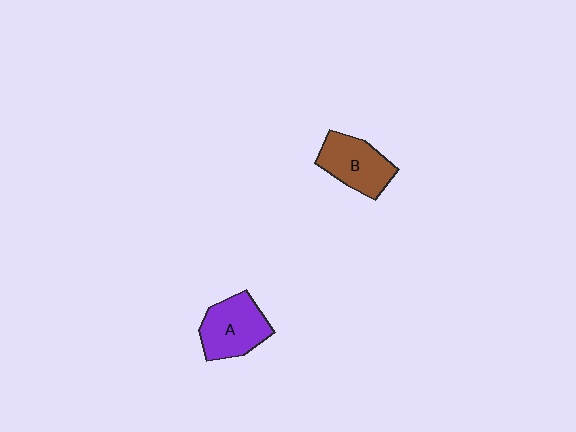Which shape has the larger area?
Shape A (purple).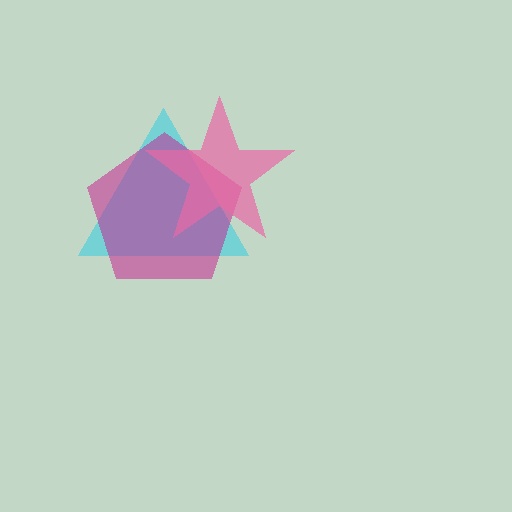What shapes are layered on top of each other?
The layered shapes are: a cyan triangle, a magenta pentagon, a pink star.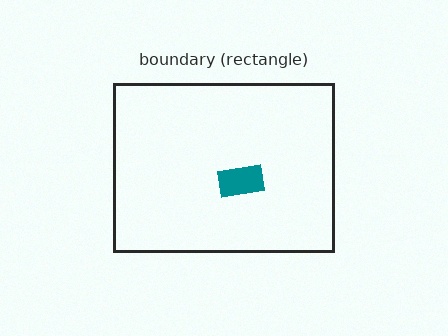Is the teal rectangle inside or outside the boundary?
Inside.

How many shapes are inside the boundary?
1 inside, 0 outside.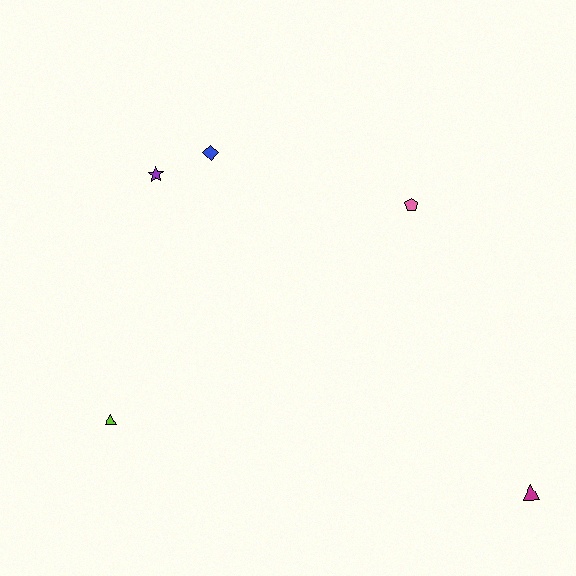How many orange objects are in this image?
There are no orange objects.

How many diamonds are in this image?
There is 1 diamond.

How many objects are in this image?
There are 5 objects.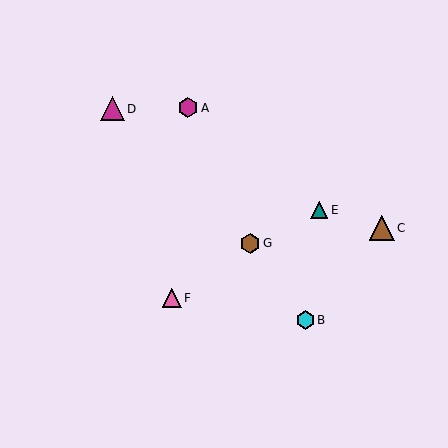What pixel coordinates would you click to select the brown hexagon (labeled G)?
Click at (250, 243) to select the brown hexagon G.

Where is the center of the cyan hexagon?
The center of the cyan hexagon is at (305, 320).